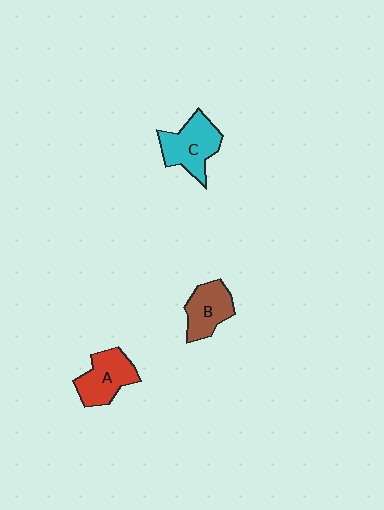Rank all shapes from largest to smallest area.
From largest to smallest: C (cyan), A (red), B (brown).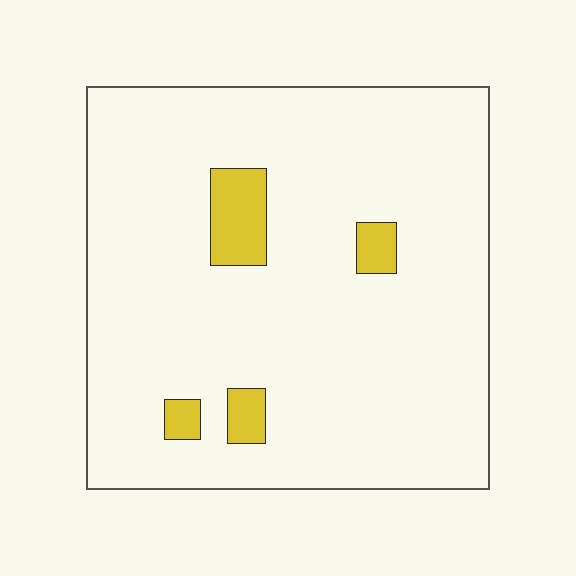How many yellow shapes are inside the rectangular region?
4.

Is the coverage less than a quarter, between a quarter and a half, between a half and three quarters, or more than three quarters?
Less than a quarter.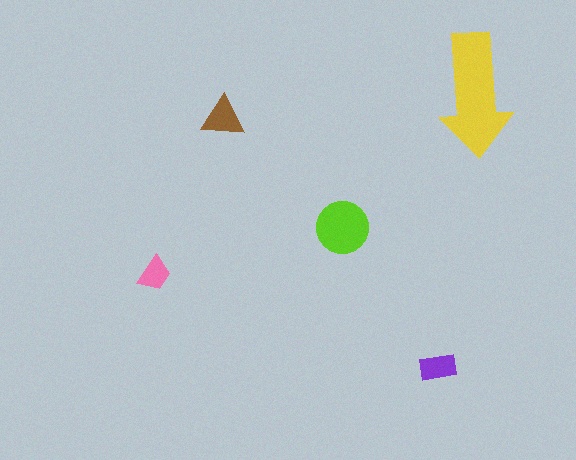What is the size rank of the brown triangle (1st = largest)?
3rd.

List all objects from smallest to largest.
The pink trapezoid, the purple rectangle, the brown triangle, the lime circle, the yellow arrow.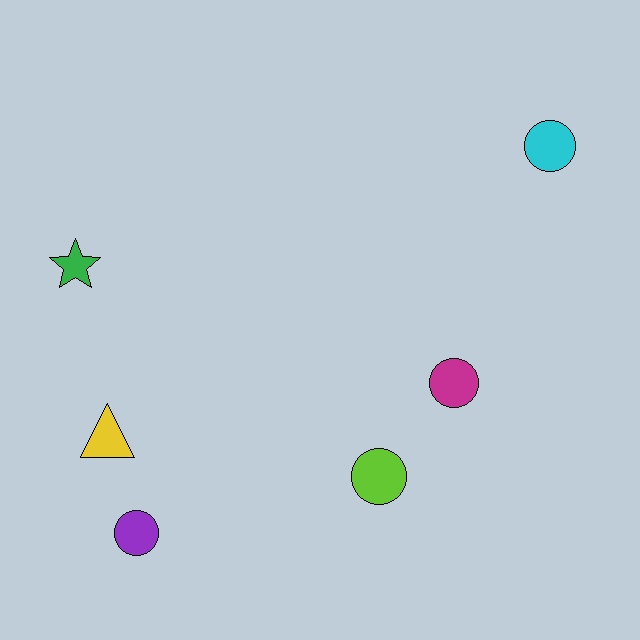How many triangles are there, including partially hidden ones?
There is 1 triangle.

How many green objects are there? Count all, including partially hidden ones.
There is 1 green object.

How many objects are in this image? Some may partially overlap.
There are 6 objects.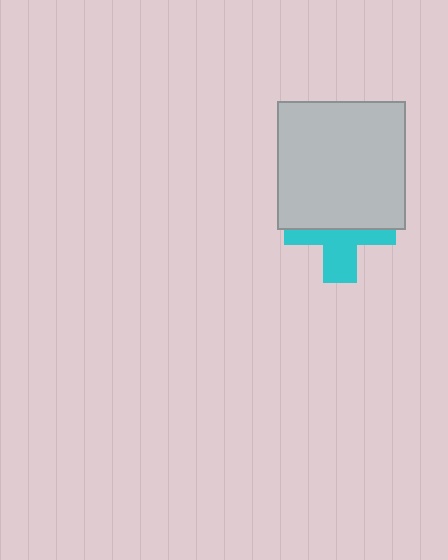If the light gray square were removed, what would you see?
You would see the complete cyan cross.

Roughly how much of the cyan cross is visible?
About half of it is visible (roughly 47%).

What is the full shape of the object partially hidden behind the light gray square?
The partially hidden object is a cyan cross.